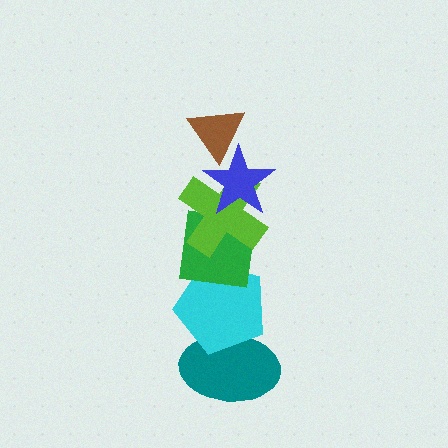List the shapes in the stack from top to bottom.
From top to bottom: the brown triangle, the blue star, the lime cross, the green square, the cyan pentagon, the teal ellipse.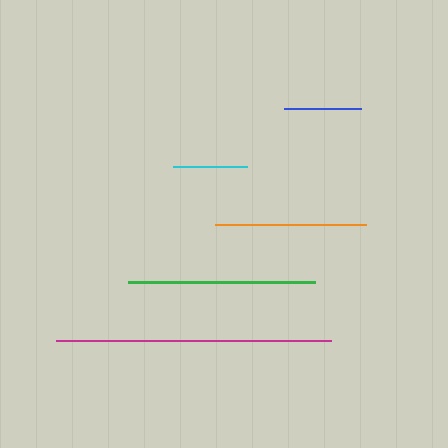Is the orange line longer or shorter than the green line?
The green line is longer than the orange line.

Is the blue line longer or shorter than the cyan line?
The blue line is longer than the cyan line.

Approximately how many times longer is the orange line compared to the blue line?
The orange line is approximately 2.0 times the length of the blue line.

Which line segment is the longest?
The magenta line is the longest at approximately 275 pixels.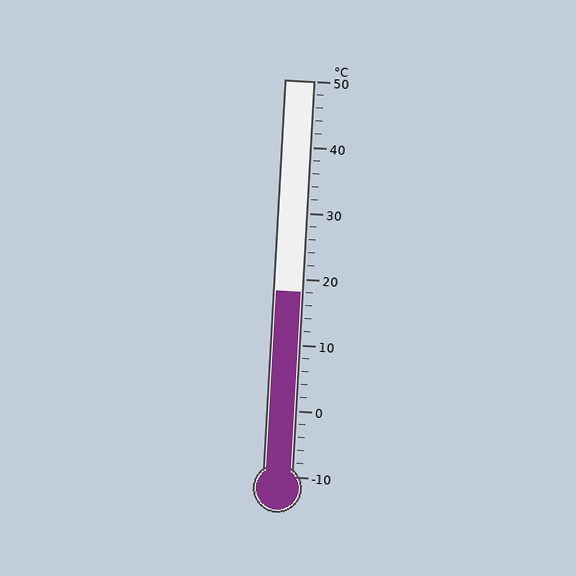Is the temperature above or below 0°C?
The temperature is above 0°C.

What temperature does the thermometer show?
The thermometer shows approximately 18°C.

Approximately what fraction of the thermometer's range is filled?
The thermometer is filled to approximately 45% of its range.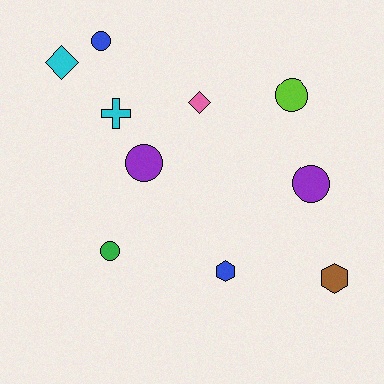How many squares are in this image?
There are no squares.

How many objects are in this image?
There are 10 objects.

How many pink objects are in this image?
There is 1 pink object.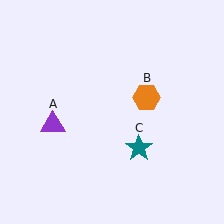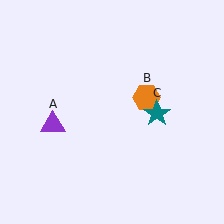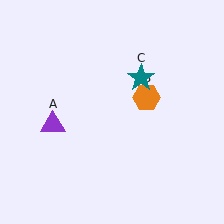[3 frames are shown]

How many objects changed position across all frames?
1 object changed position: teal star (object C).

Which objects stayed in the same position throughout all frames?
Purple triangle (object A) and orange hexagon (object B) remained stationary.